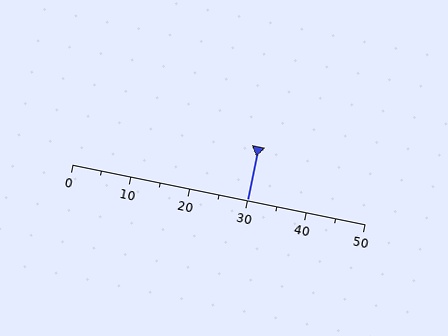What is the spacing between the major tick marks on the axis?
The major ticks are spaced 10 apart.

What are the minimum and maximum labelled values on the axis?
The axis runs from 0 to 50.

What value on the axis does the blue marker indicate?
The marker indicates approximately 30.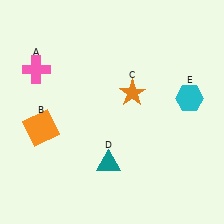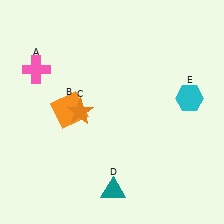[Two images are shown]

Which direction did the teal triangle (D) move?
The teal triangle (D) moved down.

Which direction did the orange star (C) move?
The orange star (C) moved left.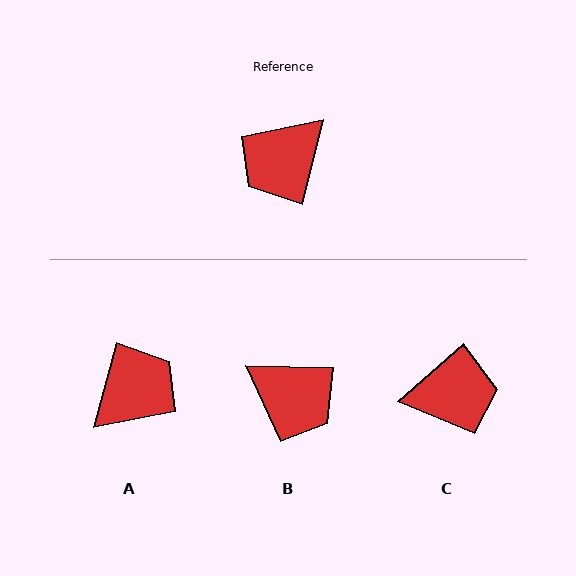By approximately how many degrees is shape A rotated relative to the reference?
Approximately 179 degrees counter-clockwise.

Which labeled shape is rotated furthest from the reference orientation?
A, about 179 degrees away.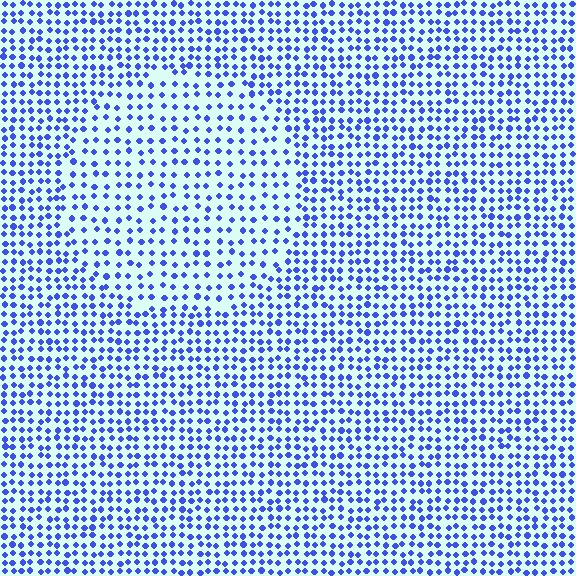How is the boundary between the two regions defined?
The boundary is defined by a change in element density (approximately 1.6x ratio). All elements are the same color, size, and shape.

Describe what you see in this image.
The image contains small blue elements arranged at two different densities. A circle-shaped region is visible where the elements are less densely packed than the surrounding area.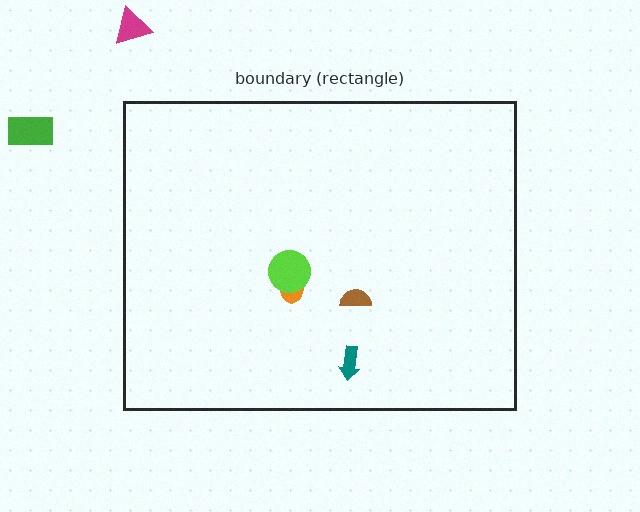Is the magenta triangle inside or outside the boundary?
Outside.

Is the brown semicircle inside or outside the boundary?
Inside.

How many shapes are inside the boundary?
4 inside, 2 outside.